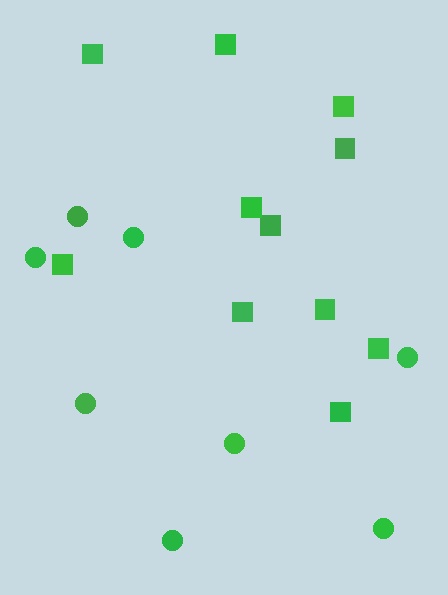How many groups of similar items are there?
There are 2 groups: one group of circles (8) and one group of squares (11).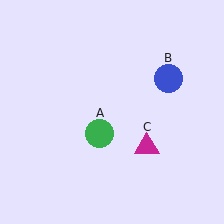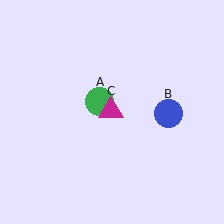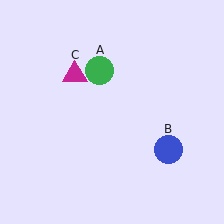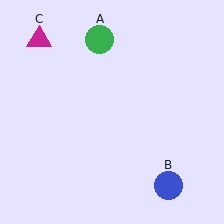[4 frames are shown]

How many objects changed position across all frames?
3 objects changed position: green circle (object A), blue circle (object B), magenta triangle (object C).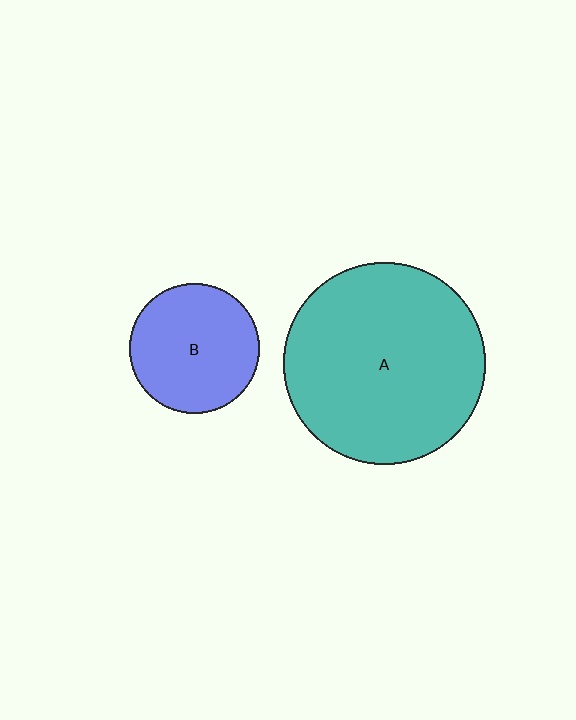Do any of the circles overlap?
No, none of the circles overlap.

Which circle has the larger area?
Circle A (teal).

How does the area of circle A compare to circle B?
Approximately 2.4 times.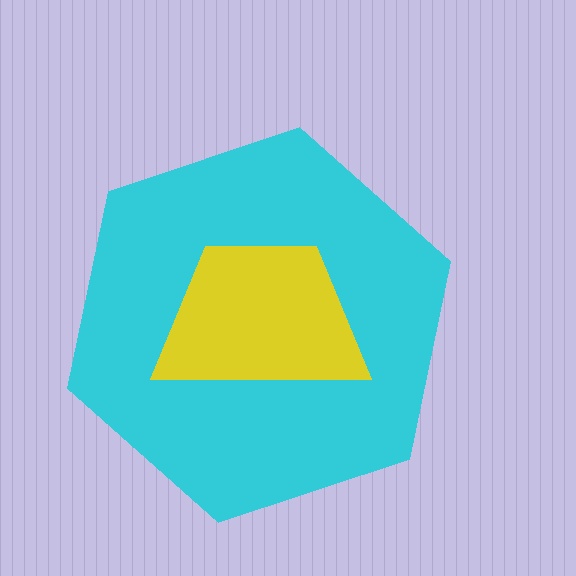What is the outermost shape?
The cyan hexagon.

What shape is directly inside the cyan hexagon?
The yellow trapezoid.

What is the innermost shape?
The yellow trapezoid.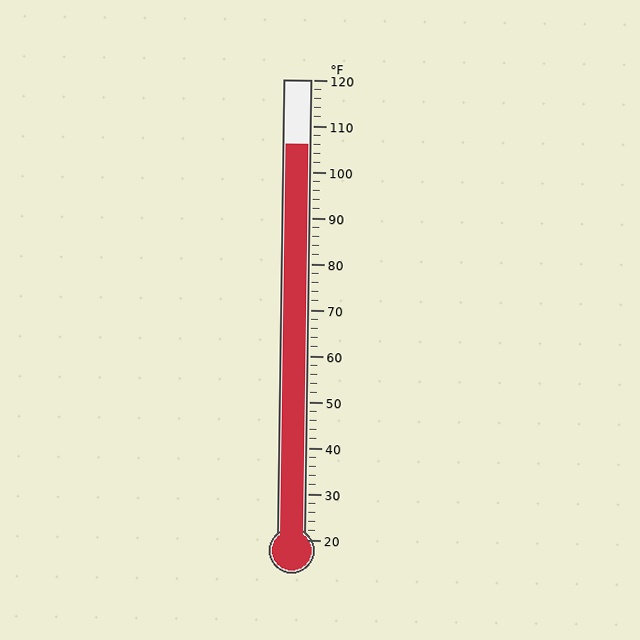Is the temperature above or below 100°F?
The temperature is above 100°F.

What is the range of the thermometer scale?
The thermometer scale ranges from 20°F to 120°F.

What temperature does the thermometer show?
The thermometer shows approximately 106°F.